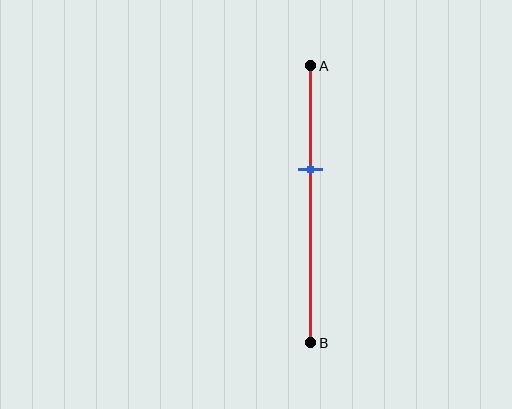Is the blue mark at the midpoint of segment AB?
No, the mark is at about 40% from A, not at the 50% midpoint.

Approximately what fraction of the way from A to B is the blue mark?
The blue mark is approximately 40% of the way from A to B.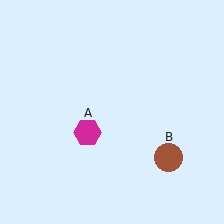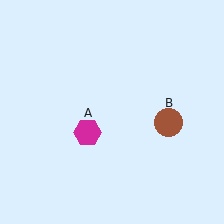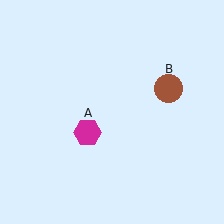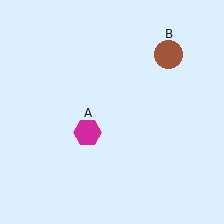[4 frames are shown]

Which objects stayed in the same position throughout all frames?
Magenta hexagon (object A) remained stationary.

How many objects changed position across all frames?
1 object changed position: brown circle (object B).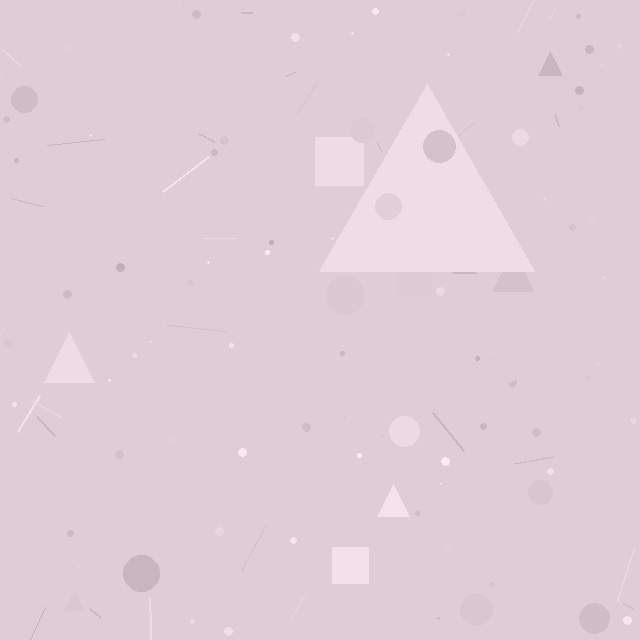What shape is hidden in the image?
A triangle is hidden in the image.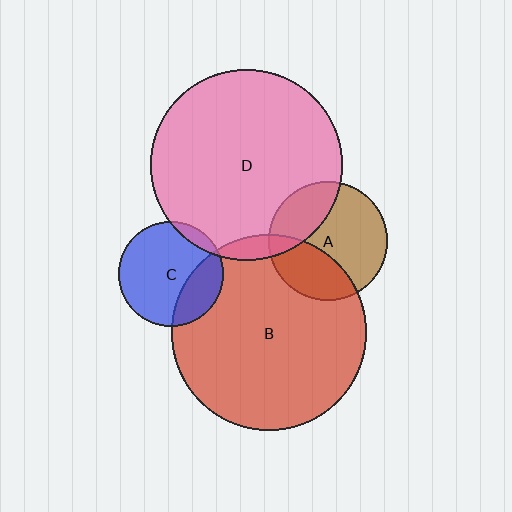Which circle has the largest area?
Circle B (red).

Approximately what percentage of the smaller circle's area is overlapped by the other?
Approximately 30%.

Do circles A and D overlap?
Yes.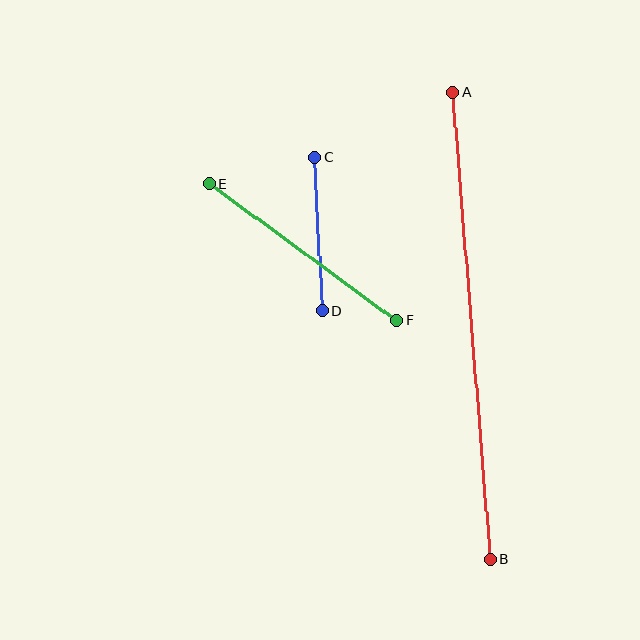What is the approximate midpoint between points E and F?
The midpoint is at approximately (303, 252) pixels.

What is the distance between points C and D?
The distance is approximately 154 pixels.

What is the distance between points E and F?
The distance is approximately 232 pixels.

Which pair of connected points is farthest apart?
Points A and B are farthest apart.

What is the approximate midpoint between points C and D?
The midpoint is at approximately (318, 234) pixels.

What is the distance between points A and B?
The distance is approximately 468 pixels.